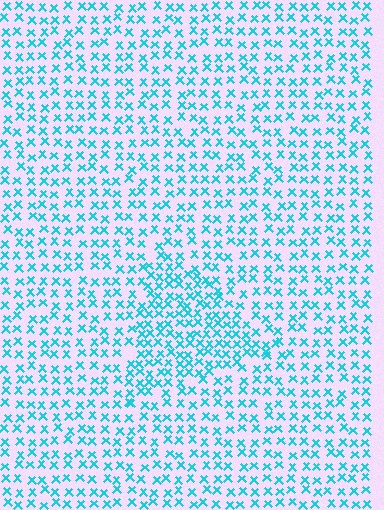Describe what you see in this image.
The image contains small cyan elements arranged at two different densities. A triangle-shaped region is visible where the elements are more densely packed than the surrounding area.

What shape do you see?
I see a triangle.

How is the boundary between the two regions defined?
The boundary is defined by a change in element density (approximately 1.7x ratio). All elements are the same color, size, and shape.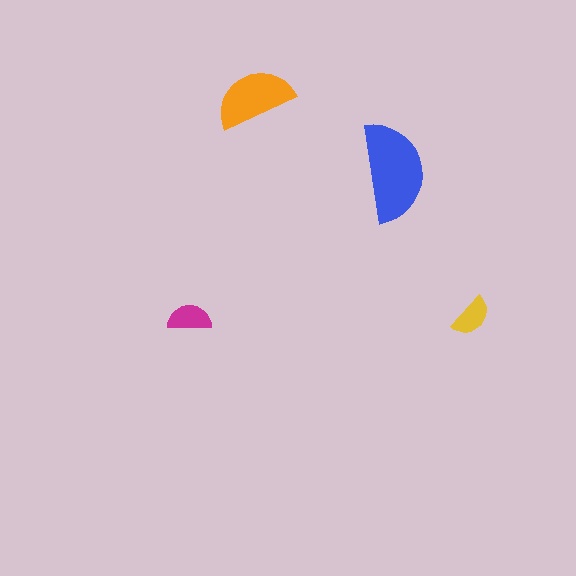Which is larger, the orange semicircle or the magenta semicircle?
The orange one.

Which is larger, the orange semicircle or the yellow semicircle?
The orange one.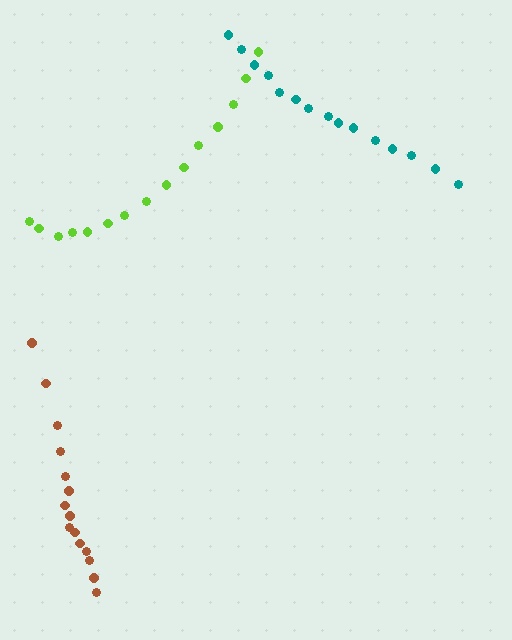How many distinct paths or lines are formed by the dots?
There are 3 distinct paths.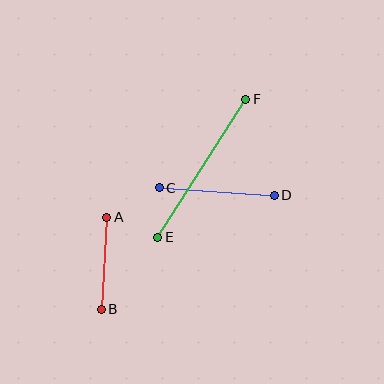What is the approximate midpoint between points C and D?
The midpoint is at approximately (217, 192) pixels.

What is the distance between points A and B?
The distance is approximately 92 pixels.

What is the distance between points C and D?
The distance is approximately 115 pixels.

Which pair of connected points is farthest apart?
Points E and F are farthest apart.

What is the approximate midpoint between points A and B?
The midpoint is at approximately (104, 263) pixels.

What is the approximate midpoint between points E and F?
The midpoint is at approximately (202, 168) pixels.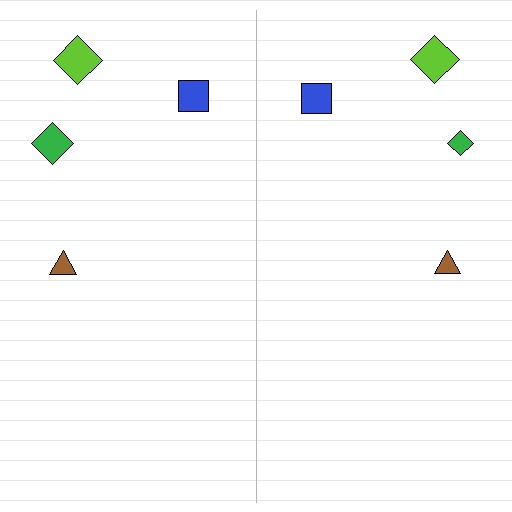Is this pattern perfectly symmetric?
No, the pattern is not perfectly symmetric. The green diamond on the right side has a different size than its mirror counterpart.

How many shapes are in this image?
There are 8 shapes in this image.